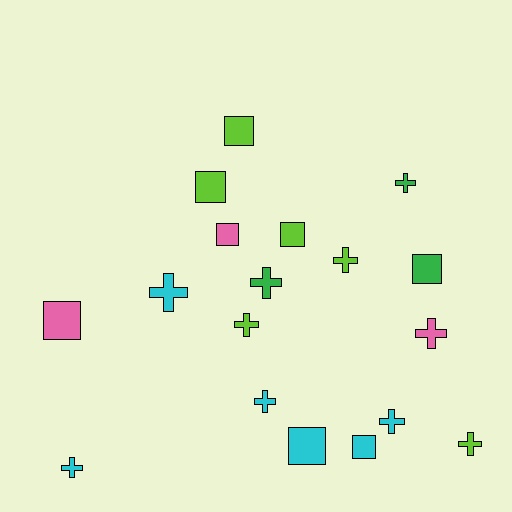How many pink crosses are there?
There is 1 pink cross.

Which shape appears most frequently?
Cross, with 10 objects.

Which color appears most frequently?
Lime, with 6 objects.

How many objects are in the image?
There are 18 objects.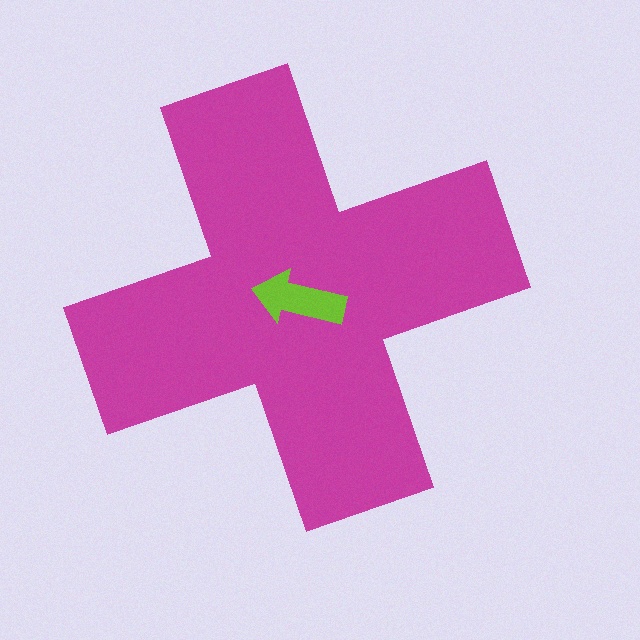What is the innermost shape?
The lime arrow.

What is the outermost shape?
The magenta cross.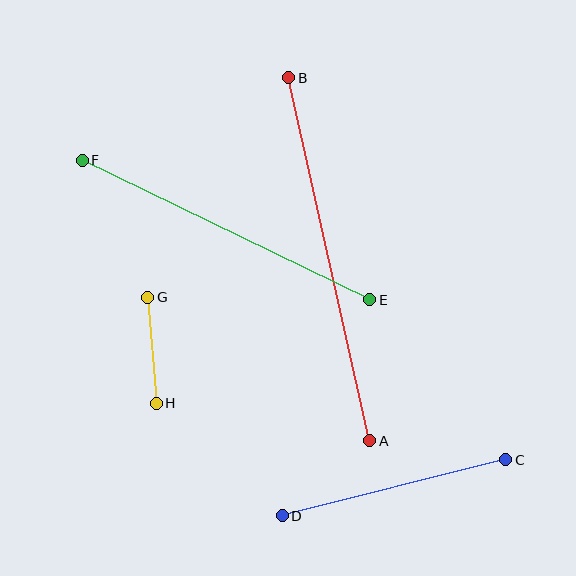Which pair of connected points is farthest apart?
Points A and B are farthest apart.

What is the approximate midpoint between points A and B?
The midpoint is at approximately (329, 259) pixels.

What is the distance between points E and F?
The distance is approximately 320 pixels.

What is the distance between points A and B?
The distance is approximately 372 pixels.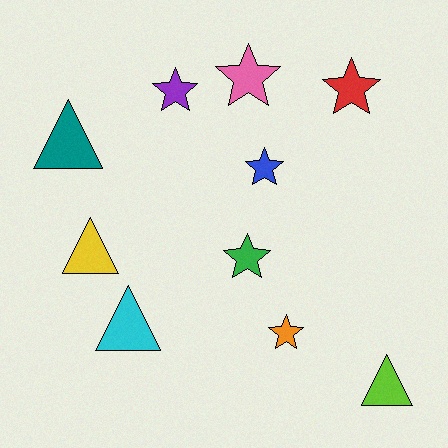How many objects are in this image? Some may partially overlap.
There are 10 objects.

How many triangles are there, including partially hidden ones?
There are 4 triangles.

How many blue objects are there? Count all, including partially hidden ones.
There is 1 blue object.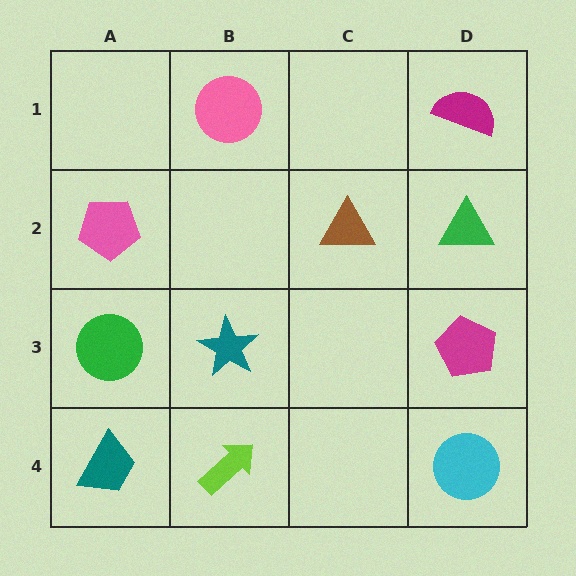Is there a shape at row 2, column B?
No, that cell is empty.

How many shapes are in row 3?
3 shapes.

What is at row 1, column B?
A pink circle.